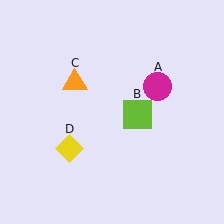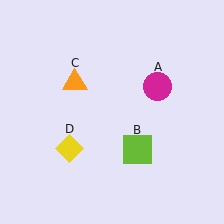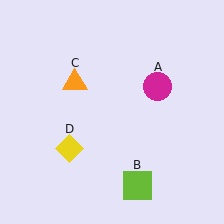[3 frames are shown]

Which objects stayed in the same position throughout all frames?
Magenta circle (object A) and orange triangle (object C) and yellow diamond (object D) remained stationary.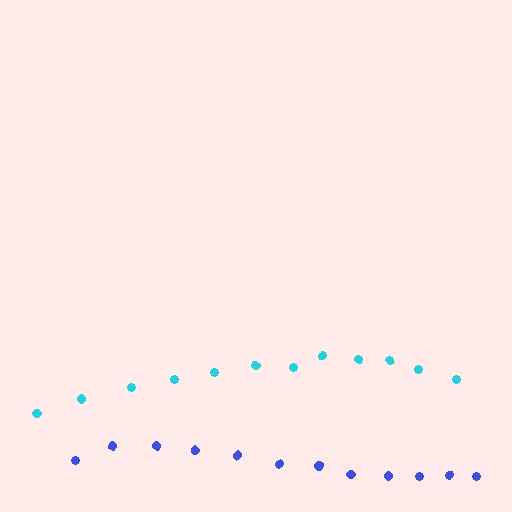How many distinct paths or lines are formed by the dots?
There are 2 distinct paths.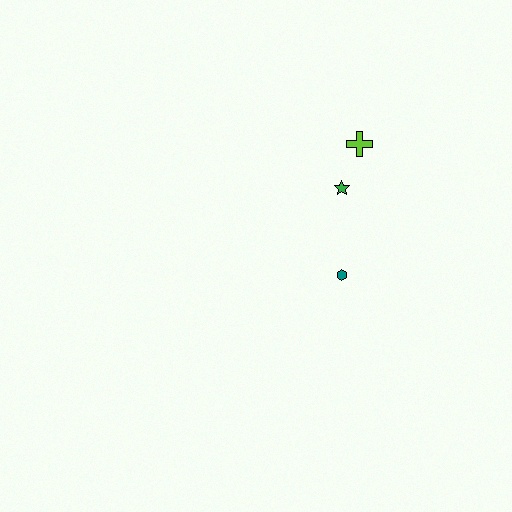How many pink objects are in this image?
There are no pink objects.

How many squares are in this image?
There are no squares.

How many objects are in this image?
There are 3 objects.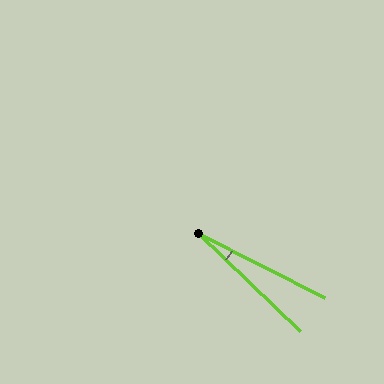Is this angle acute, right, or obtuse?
It is acute.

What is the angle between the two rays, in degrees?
Approximately 17 degrees.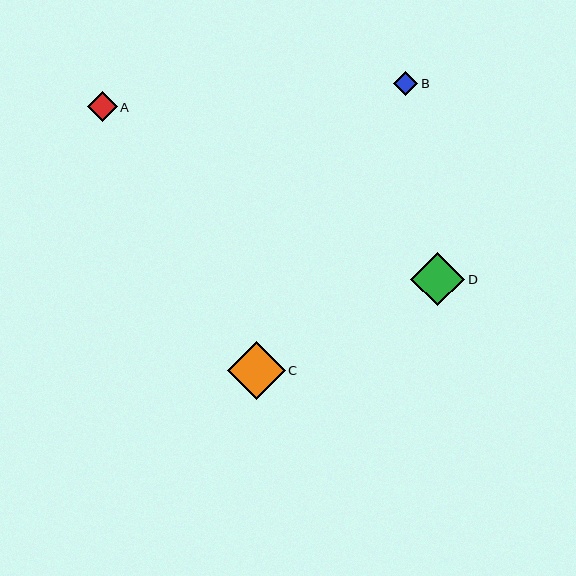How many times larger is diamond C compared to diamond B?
Diamond C is approximately 2.4 times the size of diamond B.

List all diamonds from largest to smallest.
From largest to smallest: C, D, A, B.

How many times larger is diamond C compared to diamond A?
Diamond C is approximately 1.9 times the size of diamond A.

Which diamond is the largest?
Diamond C is the largest with a size of approximately 58 pixels.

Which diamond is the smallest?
Diamond B is the smallest with a size of approximately 24 pixels.